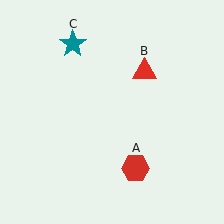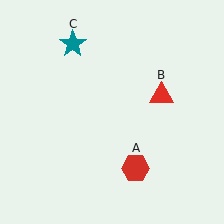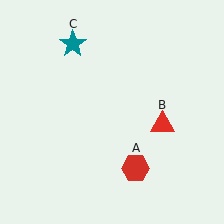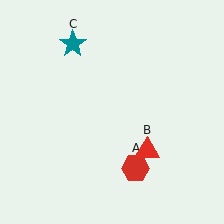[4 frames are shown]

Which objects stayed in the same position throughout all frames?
Red hexagon (object A) and teal star (object C) remained stationary.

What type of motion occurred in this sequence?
The red triangle (object B) rotated clockwise around the center of the scene.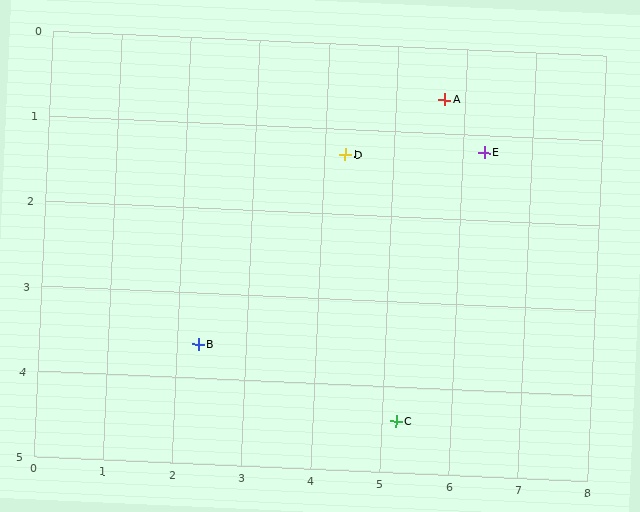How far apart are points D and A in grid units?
Points D and A are about 1.6 grid units apart.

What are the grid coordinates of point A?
Point A is at approximately (5.7, 0.6).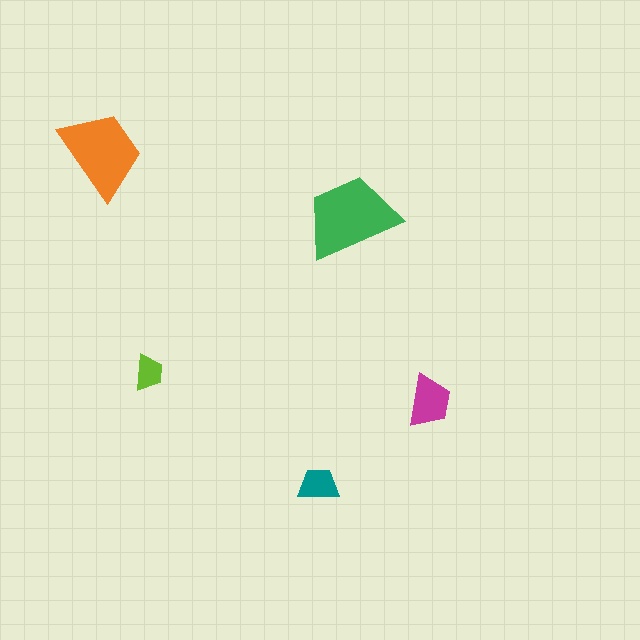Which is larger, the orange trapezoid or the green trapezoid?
The green one.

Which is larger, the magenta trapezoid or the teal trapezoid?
The magenta one.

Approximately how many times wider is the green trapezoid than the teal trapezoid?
About 2.5 times wider.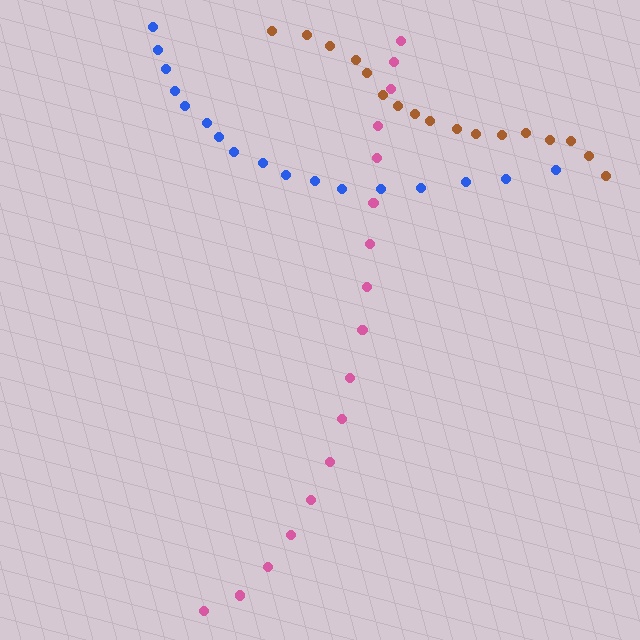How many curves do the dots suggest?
There are 3 distinct paths.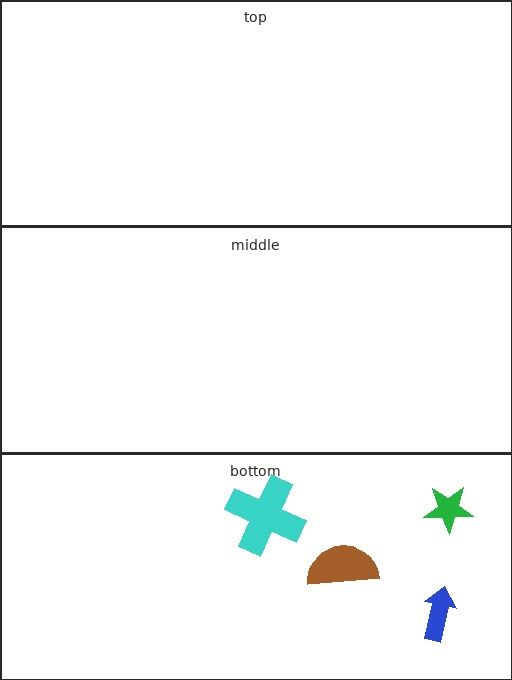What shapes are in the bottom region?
The blue arrow, the green star, the cyan cross, the brown semicircle.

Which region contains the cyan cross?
The bottom region.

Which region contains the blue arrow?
The bottom region.